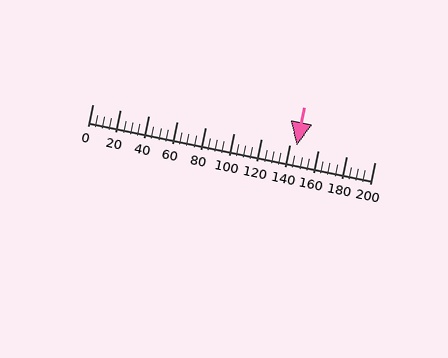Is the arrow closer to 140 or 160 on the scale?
The arrow is closer to 140.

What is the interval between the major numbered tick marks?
The major tick marks are spaced 20 units apart.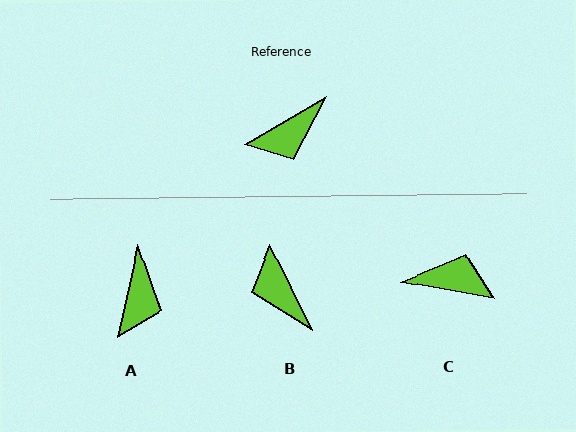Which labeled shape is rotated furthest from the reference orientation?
C, about 140 degrees away.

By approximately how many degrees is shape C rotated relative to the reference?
Approximately 140 degrees counter-clockwise.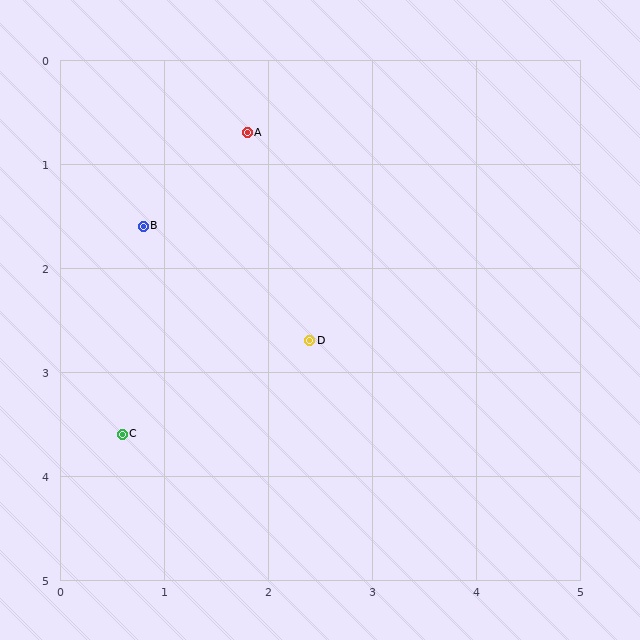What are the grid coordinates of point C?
Point C is at approximately (0.6, 3.6).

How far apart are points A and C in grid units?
Points A and C are about 3.1 grid units apart.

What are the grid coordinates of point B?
Point B is at approximately (0.8, 1.6).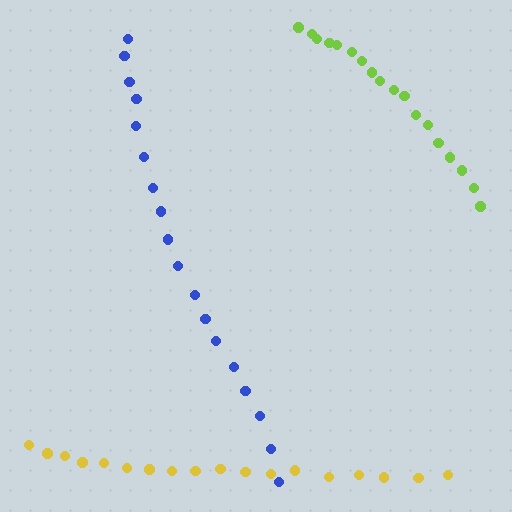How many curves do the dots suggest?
There are 3 distinct paths.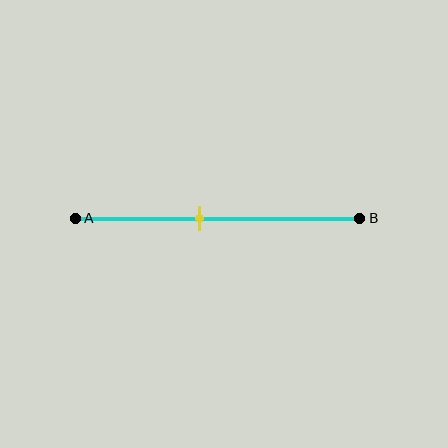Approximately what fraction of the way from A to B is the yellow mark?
The yellow mark is approximately 45% of the way from A to B.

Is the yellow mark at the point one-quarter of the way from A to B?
No, the mark is at about 45% from A, not at the 25% one-quarter point.